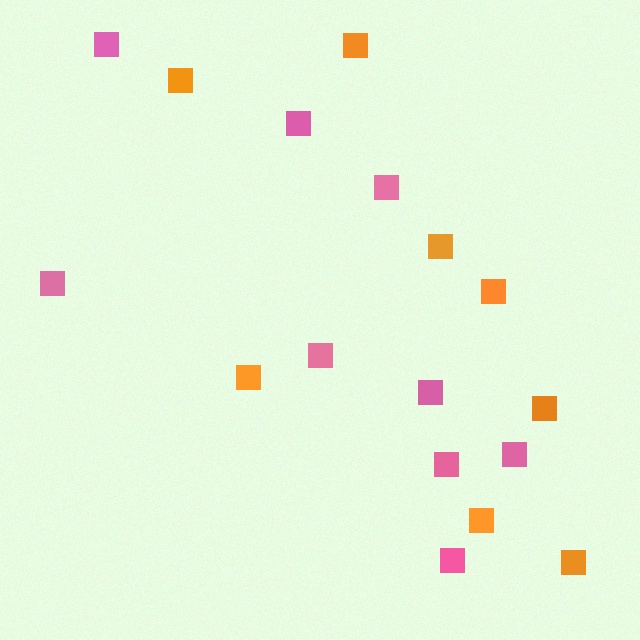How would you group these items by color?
There are 2 groups: one group of pink squares (9) and one group of orange squares (8).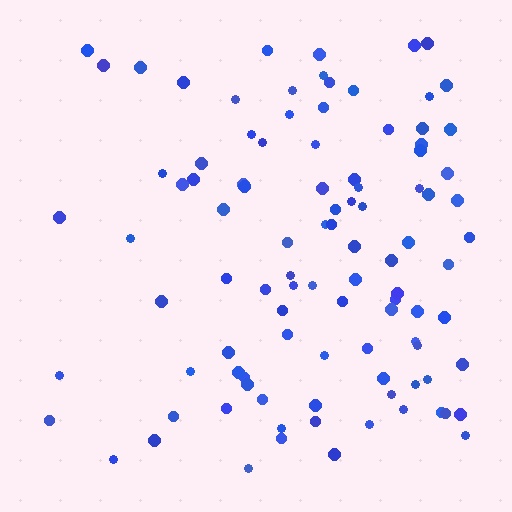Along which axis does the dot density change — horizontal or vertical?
Horizontal.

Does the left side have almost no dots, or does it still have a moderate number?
Still a moderate number, just noticeably fewer than the right.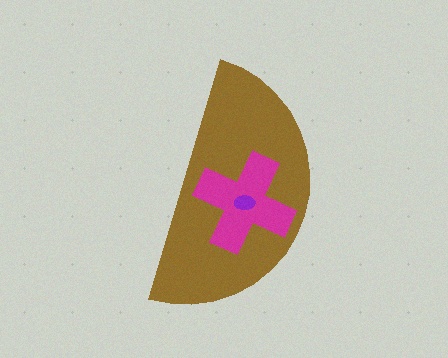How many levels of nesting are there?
3.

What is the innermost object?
The purple ellipse.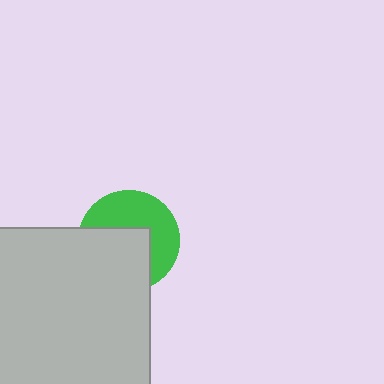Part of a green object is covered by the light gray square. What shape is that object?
It is a circle.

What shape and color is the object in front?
The object in front is a light gray square.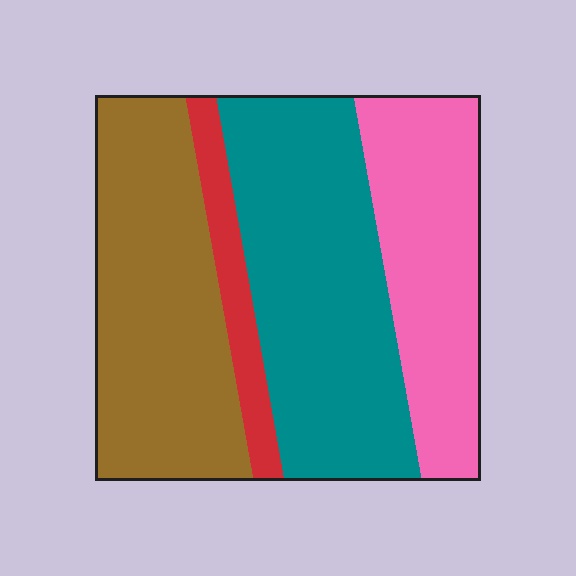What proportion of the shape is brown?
Brown takes up about one third (1/3) of the shape.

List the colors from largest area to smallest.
From largest to smallest: teal, brown, pink, red.